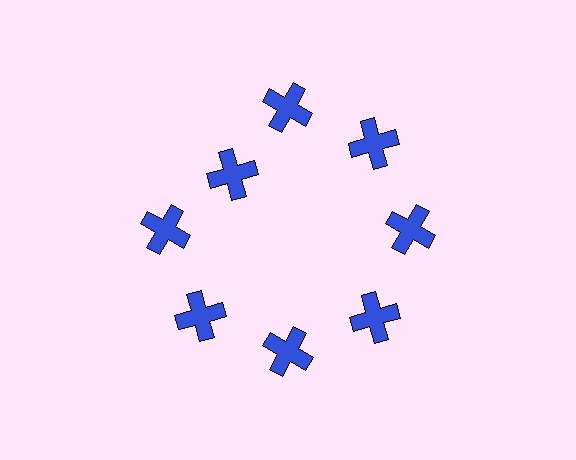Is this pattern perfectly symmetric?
No. The 8 blue crosses are arranged in a ring, but one element near the 10 o'clock position is pulled inward toward the center, breaking the 8-fold rotational symmetry.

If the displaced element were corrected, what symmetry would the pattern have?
It would have 8-fold rotational symmetry — the pattern would map onto itself every 45 degrees.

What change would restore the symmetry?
The symmetry would be restored by moving it outward, back onto the ring so that all 8 crosses sit at equal angles and equal distance from the center.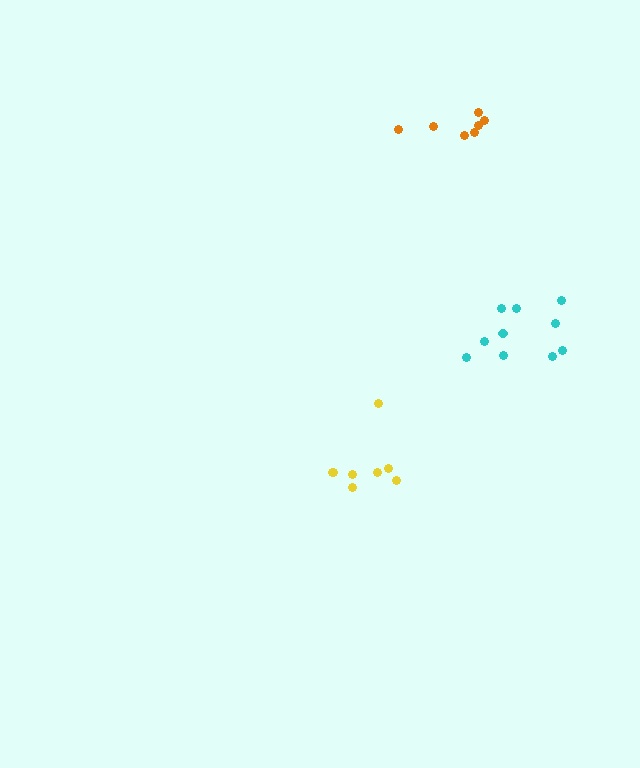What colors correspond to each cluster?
The clusters are colored: yellow, orange, cyan.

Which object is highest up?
The orange cluster is topmost.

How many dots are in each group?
Group 1: 8 dots, Group 2: 7 dots, Group 3: 10 dots (25 total).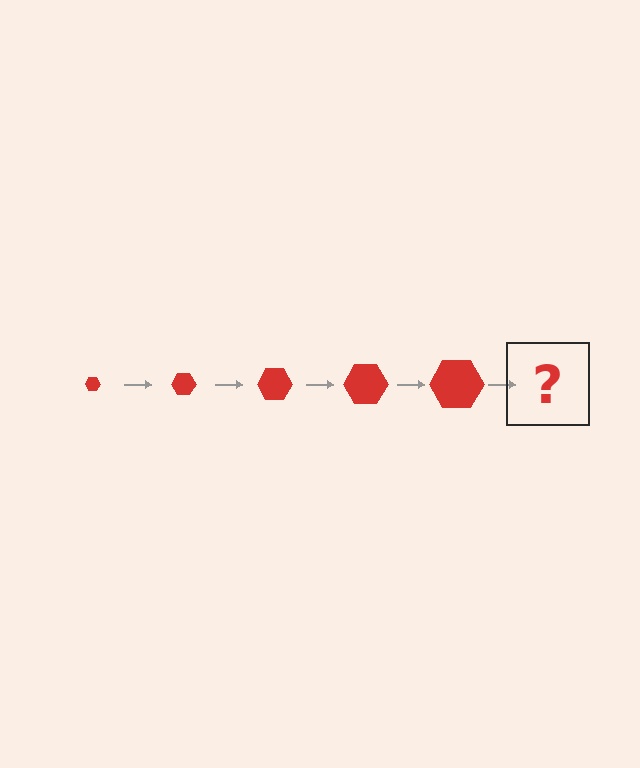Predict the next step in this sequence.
The next step is a red hexagon, larger than the previous one.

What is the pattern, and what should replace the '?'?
The pattern is that the hexagon gets progressively larger each step. The '?' should be a red hexagon, larger than the previous one.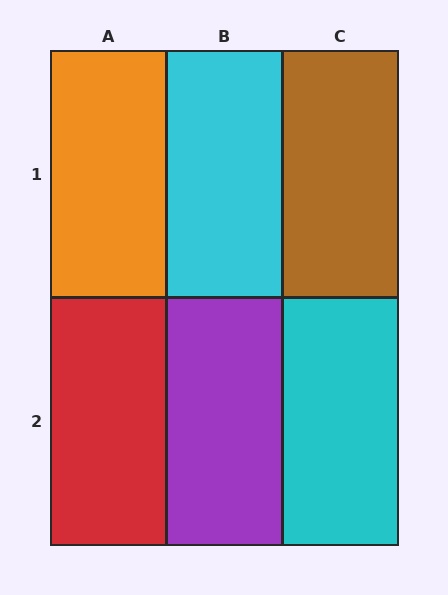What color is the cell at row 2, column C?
Cyan.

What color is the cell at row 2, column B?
Purple.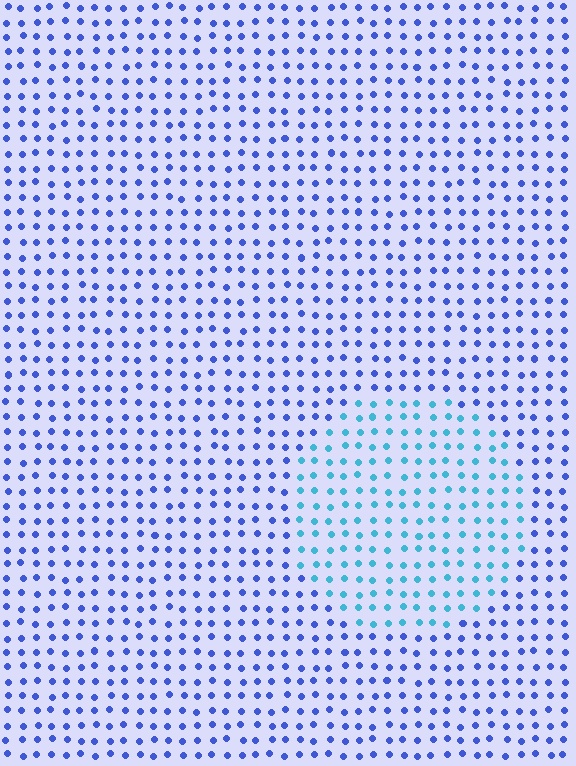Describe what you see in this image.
The image is filled with small blue elements in a uniform arrangement. A circle-shaped region is visible where the elements are tinted to a slightly different hue, forming a subtle color boundary.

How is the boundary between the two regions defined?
The boundary is defined purely by a slight shift in hue (about 39 degrees). Spacing, size, and orientation are identical on both sides.